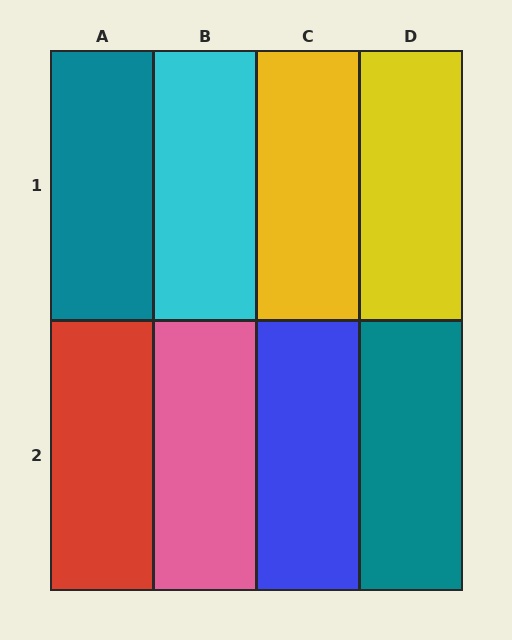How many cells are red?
1 cell is red.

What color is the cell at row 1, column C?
Yellow.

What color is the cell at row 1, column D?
Yellow.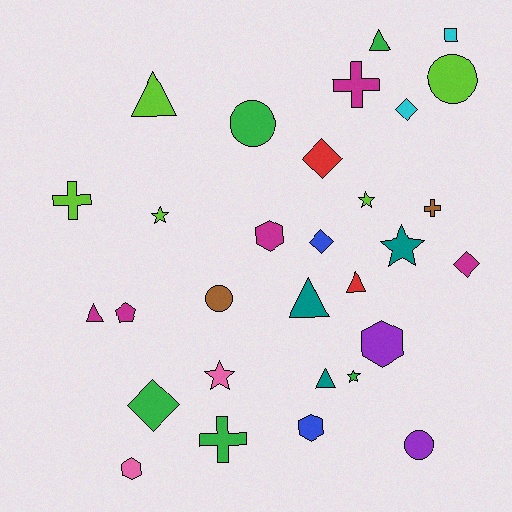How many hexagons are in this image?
There are 4 hexagons.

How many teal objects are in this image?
There are 3 teal objects.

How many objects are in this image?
There are 30 objects.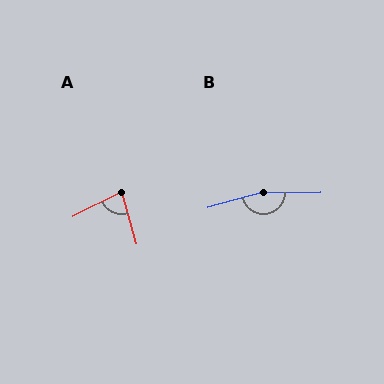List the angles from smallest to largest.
A (79°), B (165°).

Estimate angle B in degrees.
Approximately 165 degrees.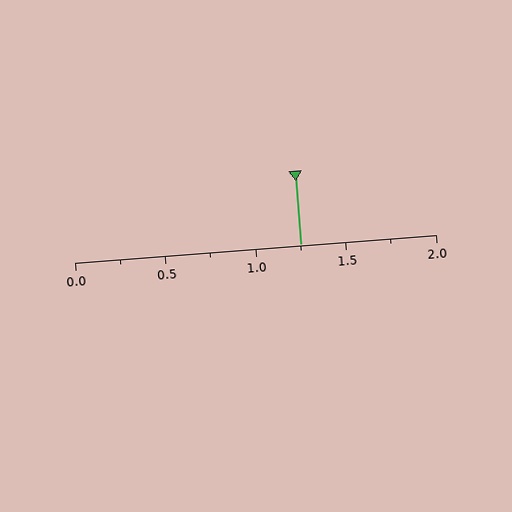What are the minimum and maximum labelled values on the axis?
The axis runs from 0.0 to 2.0.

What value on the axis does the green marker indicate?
The marker indicates approximately 1.25.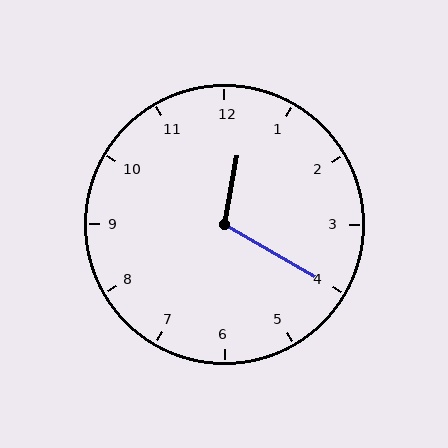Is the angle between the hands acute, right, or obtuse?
It is obtuse.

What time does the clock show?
12:20.